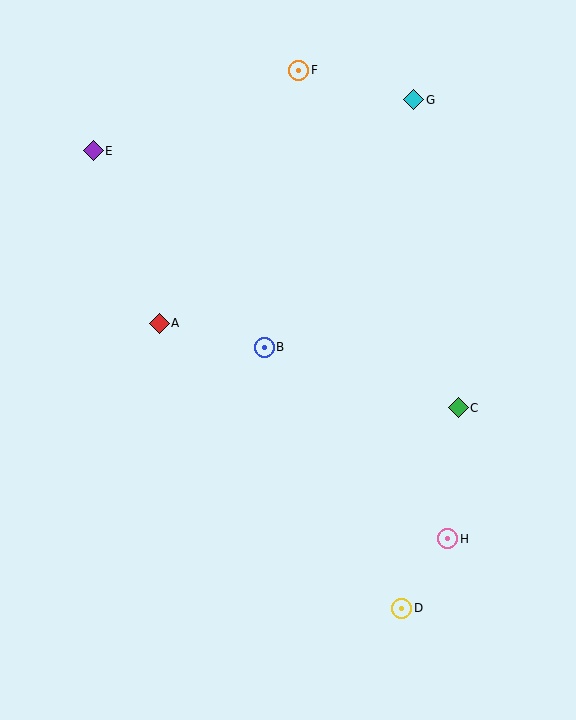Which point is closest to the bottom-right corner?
Point D is closest to the bottom-right corner.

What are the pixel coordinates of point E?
Point E is at (93, 151).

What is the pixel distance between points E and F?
The distance between E and F is 221 pixels.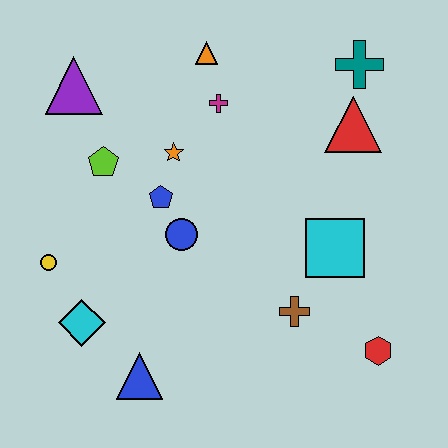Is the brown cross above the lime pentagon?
No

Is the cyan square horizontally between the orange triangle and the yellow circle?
No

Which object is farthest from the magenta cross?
The red hexagon is farthest from the magenta cross.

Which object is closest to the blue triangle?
The cyan diamond is closest to the blue triangle.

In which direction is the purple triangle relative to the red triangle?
The purple triangle is to the left of the red triangle.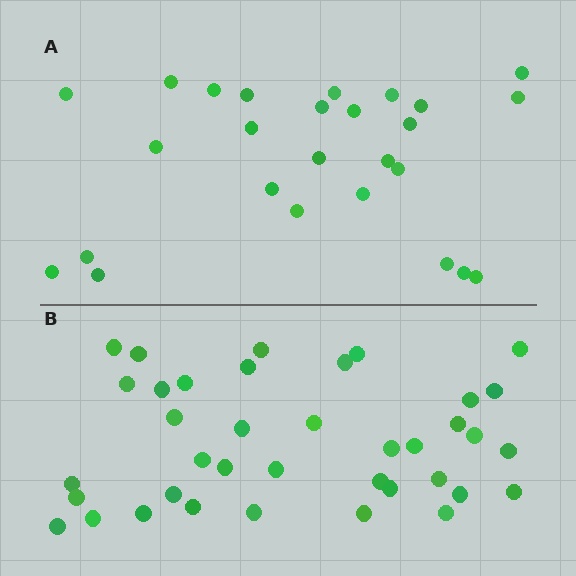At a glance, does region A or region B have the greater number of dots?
Region B (the bottom region) has more dots.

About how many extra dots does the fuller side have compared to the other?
Region B has roughly 12 or so more dots than region A.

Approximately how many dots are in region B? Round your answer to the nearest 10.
About 40 dots. (The exact count is 38, which rounds to 40.)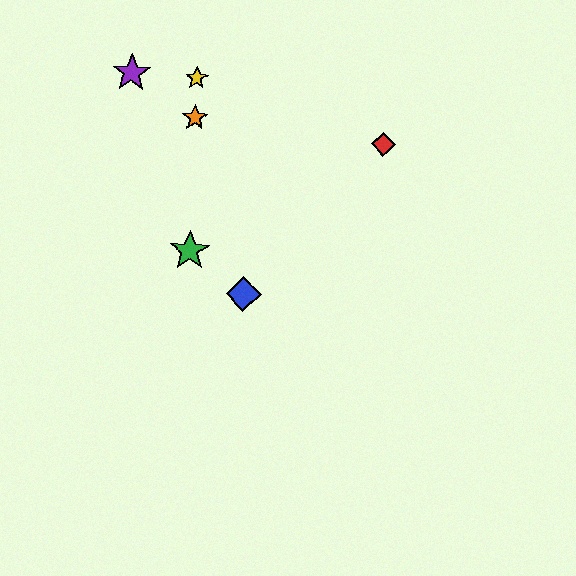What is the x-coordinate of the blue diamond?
The blue diamond is at x≈244.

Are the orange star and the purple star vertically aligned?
No, the orange star is at x≈195 and the purple star is at x≈132.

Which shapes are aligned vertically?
The green star, the yellow star, the orange star are aligned vertically.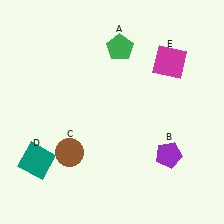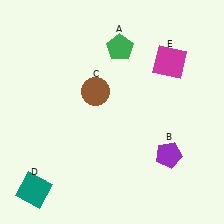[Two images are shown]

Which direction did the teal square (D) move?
The teal square (D) moved down.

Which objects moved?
The objects that moved are: the brown circle (C), the teal square (D).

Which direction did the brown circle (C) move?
The brown circle (C) moved up.